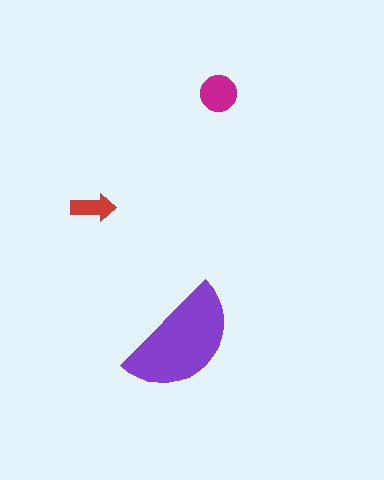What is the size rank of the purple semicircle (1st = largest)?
1st.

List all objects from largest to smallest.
The purple semicircle, the magenta circle, the red arrow.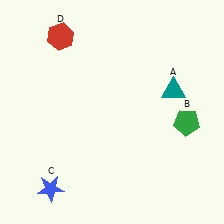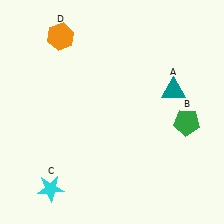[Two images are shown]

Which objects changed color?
C changed from blue to cyan. D changed from red to orange.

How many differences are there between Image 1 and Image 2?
There are 2 differences between the two images.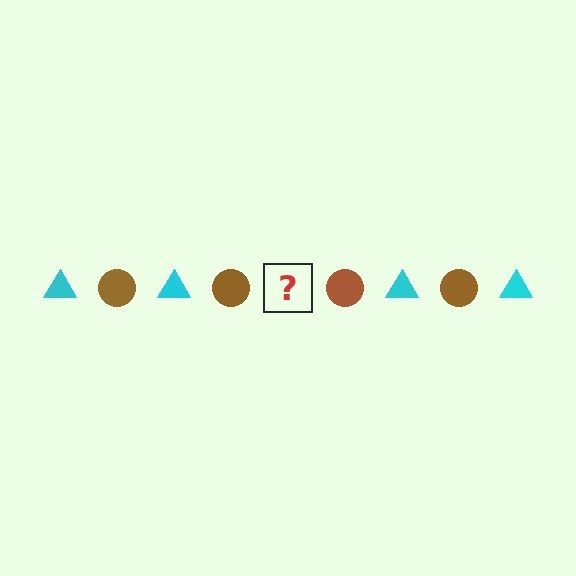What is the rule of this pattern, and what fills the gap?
The rule is that the pattern alternates between cyan triangle and brown circle. The gap should be filled with a cyan triangle.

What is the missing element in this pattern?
The missing element is a cyan triangle.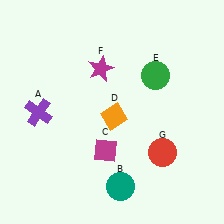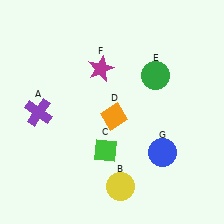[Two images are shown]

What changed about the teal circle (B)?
In Image 1, B is teal. In Image 2, it changed to yellow.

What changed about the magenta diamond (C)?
In Image 1, C is magenta. In Image 2, it changed to green.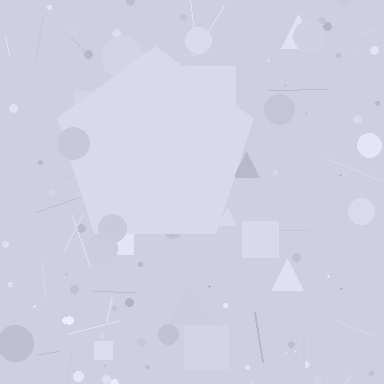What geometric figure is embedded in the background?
A pentagon is embedded in the background.